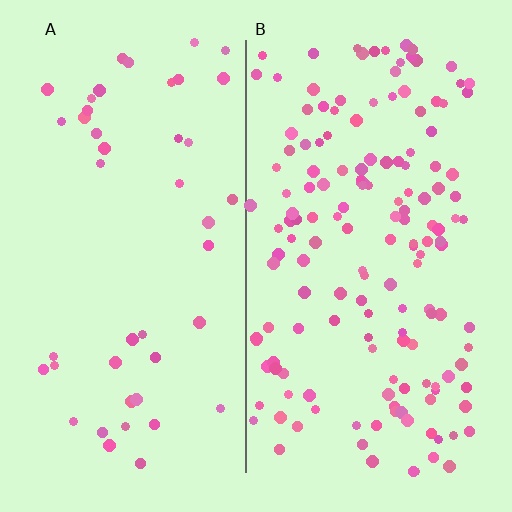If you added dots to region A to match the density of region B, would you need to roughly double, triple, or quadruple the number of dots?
Approximately quadruple.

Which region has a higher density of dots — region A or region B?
B (the right).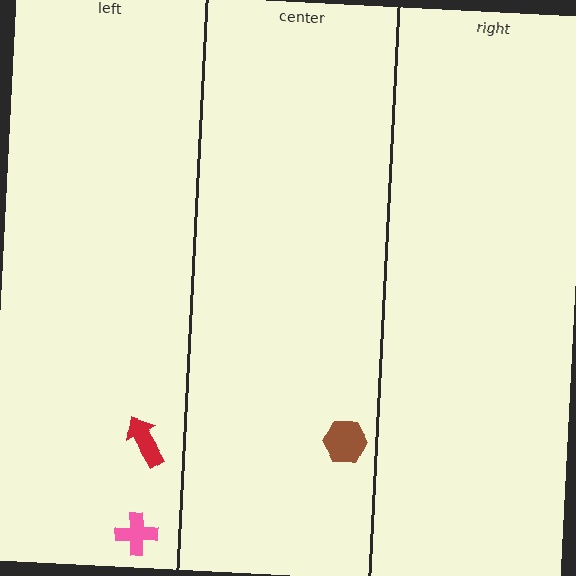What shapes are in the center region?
The brown hexagon.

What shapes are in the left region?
The pink cross, the red arrow.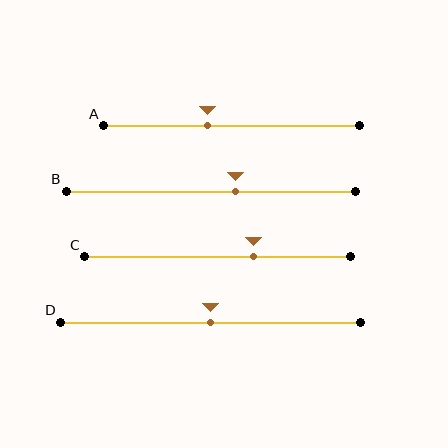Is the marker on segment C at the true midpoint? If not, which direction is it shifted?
No, the marker on segment C is shifted to the right by about 14% of the segment length.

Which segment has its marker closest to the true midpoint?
Segment D has its marker closest to the true midpoint.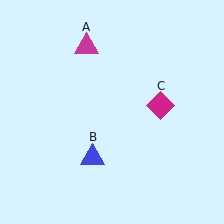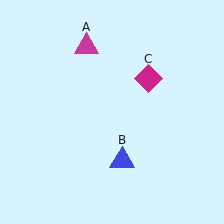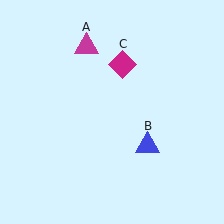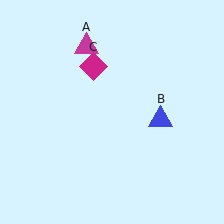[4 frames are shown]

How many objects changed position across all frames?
2 objects changed position: blue triangle (object B), magenta diamond (object C).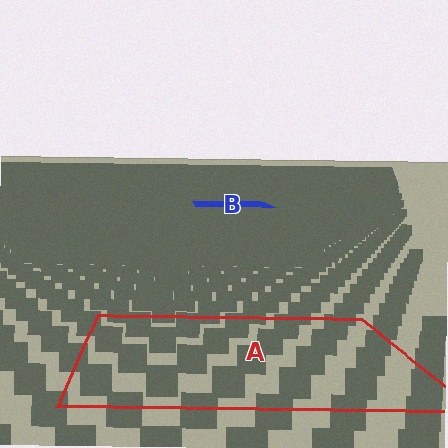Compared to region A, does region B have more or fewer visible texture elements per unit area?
Region B has more texture elements per unit area — they are packed more densely because it is farther away.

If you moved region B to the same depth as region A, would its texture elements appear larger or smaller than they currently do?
They would appear larger. At a closer depth, the same texture elements are projected at a bigger on-screen size.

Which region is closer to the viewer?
Region A is closer. The texture elements there are larger and more spread out.